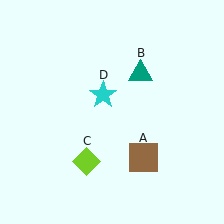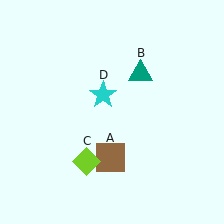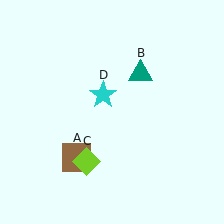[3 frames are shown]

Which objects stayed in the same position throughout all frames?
Teal triangle (object B) and lime diamond (object C) and cyan star (object D) remained stationary.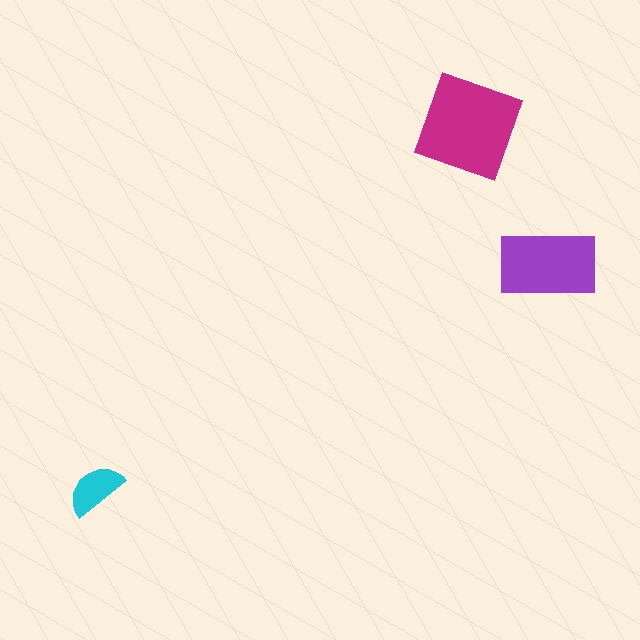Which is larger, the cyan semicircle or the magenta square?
The magenta square.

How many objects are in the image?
There are 3 objects in the image.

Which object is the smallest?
The cyan semicircle.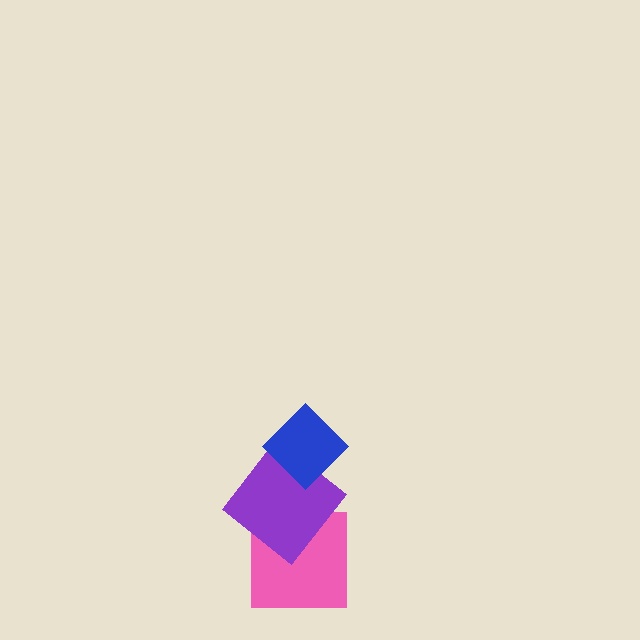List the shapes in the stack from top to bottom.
From top to bottom: the blue diamond, the purple diamond, the pink square.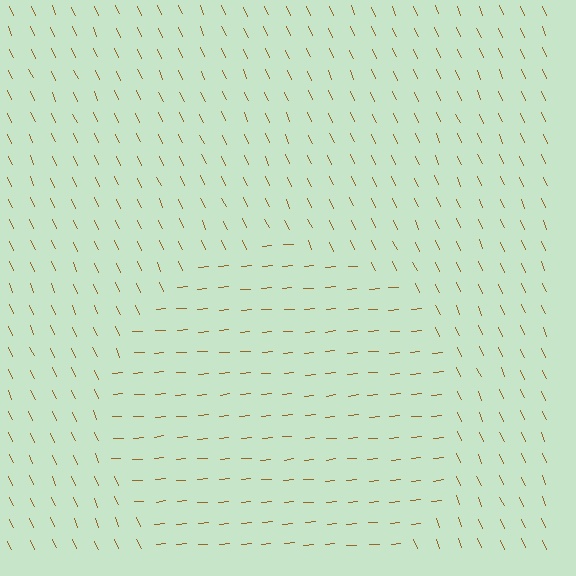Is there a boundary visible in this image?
Yes, there is a texture boundary formed by a change in line orientation.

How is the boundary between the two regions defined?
The boundary is defined purely by a change in line orientation (approximately 71 degrees difference). All lines are the same color and thickness.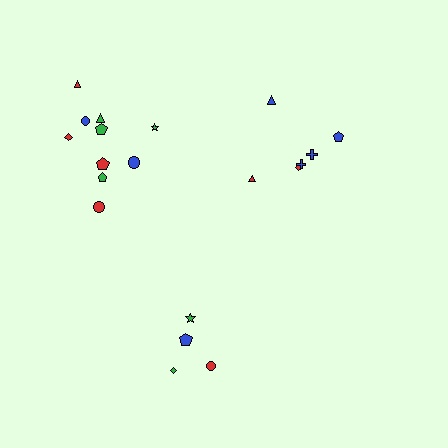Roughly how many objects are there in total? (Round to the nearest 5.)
Roughly 20 objects in total.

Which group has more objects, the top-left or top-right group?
The top-left group.